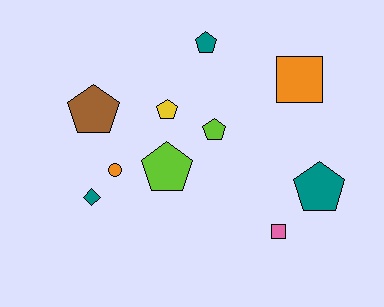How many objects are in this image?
There are 10 objects.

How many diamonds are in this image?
There is 1 diamond.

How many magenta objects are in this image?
There are no magenta objects.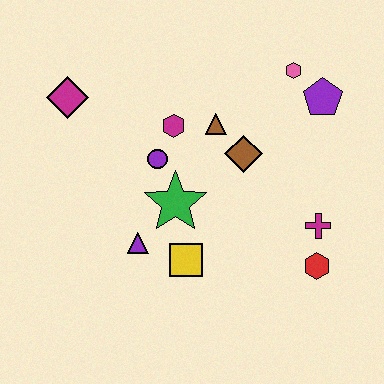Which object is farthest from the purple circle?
The red hexagon is farthest from the purple circle.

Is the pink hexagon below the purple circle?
No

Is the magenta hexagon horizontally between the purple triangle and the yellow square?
Yes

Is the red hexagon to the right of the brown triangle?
Yes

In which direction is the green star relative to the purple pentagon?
The green star is to the left of the purple pentagon.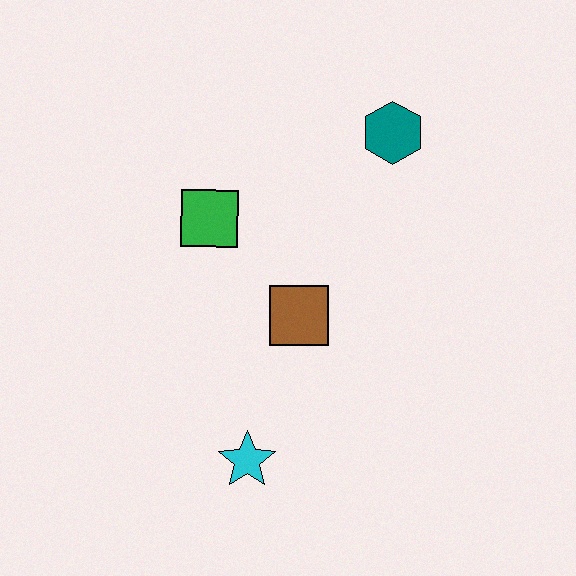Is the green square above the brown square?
Yes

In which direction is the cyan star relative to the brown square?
The cyan star is below the brown square.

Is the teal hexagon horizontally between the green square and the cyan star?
No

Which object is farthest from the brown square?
The teal hexagon is farthest from the brown square.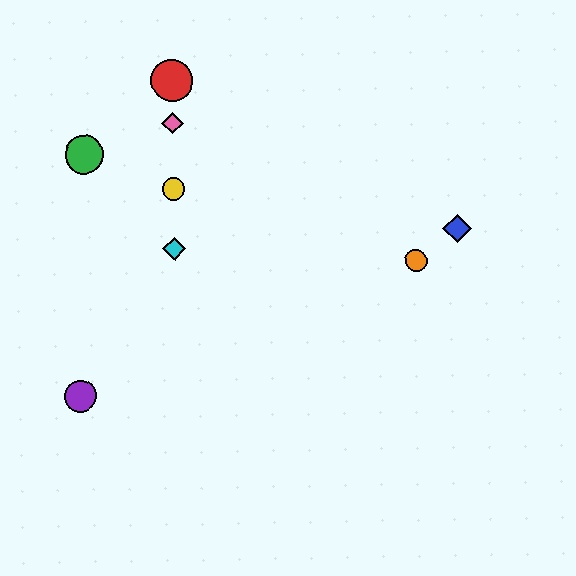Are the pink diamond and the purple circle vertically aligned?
No, the pink diamond is at x≈173 and the purple circle is at x≈80.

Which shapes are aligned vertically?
The red circle, the yellow circle, the cyan diamond, the pink diamond are aligned vertically.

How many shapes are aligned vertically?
4 shapes (the red circle, the yellow circle, the cyan diamond, the pink diamond) are aligned vertically.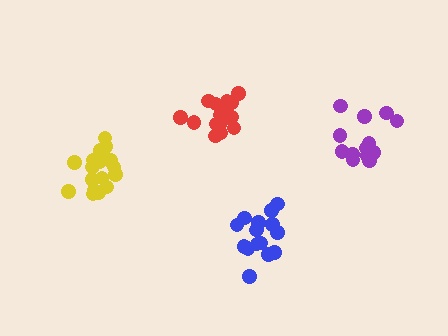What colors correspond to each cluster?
The clusters are colored: yellow, purple, red, blue.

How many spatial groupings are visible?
There are 4 spatial groupings.